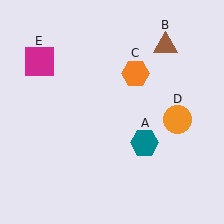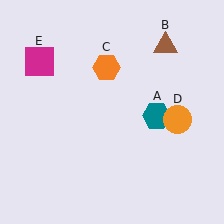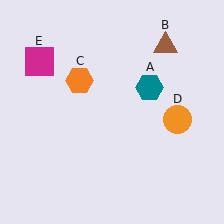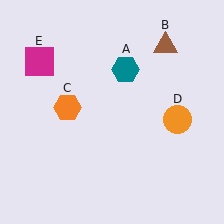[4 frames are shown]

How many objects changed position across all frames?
2 objects changed position: teal hexagon (object A), orange hexagon (object C).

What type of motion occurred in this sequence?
The teal hexagon (object A), orange hexagon (object C) rotated counterclockwise around the center of the scene.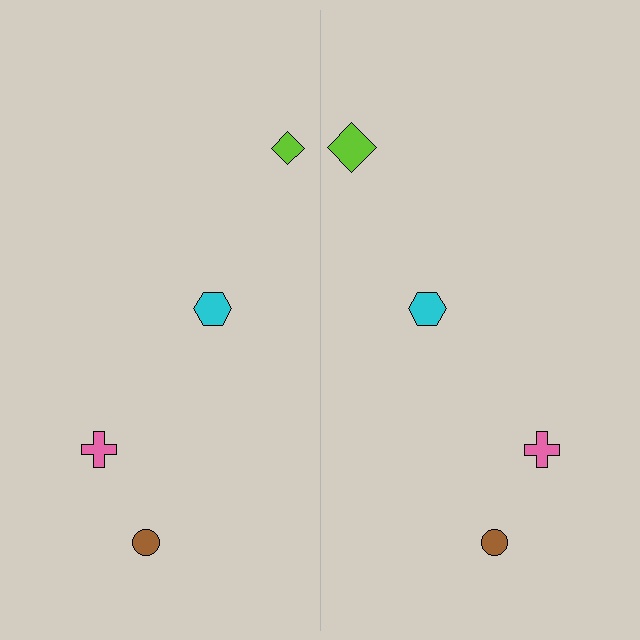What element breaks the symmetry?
The lime diamond on the right side has a different size than its mirror counterpart.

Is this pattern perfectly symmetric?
No, the pattern is not perfectly symmetric. The lime diamond on the right side has a different size than its mirror counterpart.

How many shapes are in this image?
There are 8 shapes in this image.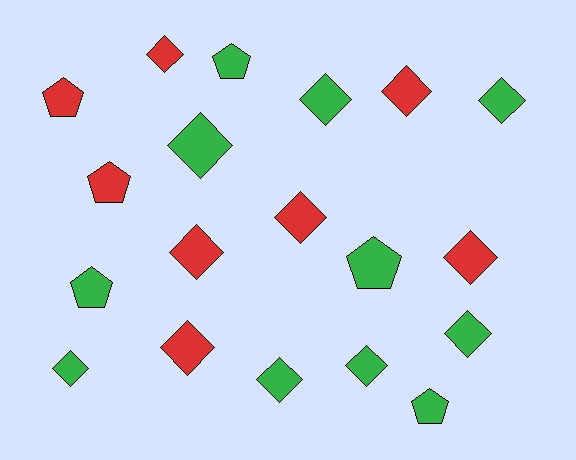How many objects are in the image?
There are 19 objects.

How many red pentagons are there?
There are 2 red pentagons.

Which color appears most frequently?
Green, with 11 objects.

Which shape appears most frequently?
Diamond, with 13 objects.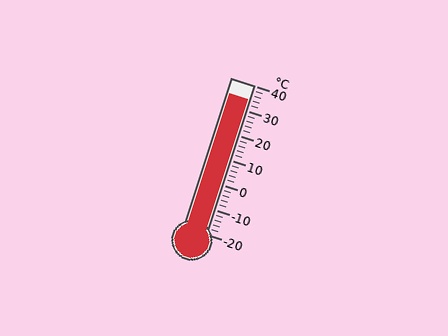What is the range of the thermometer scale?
The thermometer scale ranges from -20°C to 40°C.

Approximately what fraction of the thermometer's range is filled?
The thermometer is filled to approximately 90% of its range.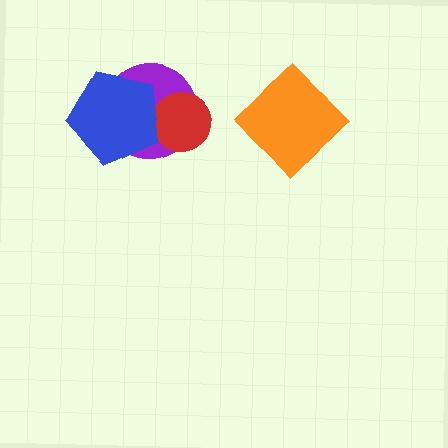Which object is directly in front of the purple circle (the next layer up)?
The red circle is directly in front of the purple circle.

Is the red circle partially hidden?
Yes, it is partially covered by another shape.